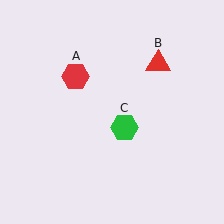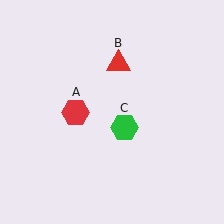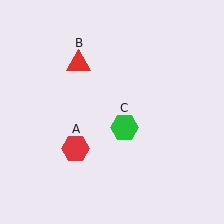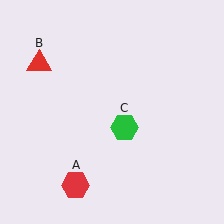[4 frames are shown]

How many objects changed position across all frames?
2 objects changed position: red hexagon (object A), red triangle (object B).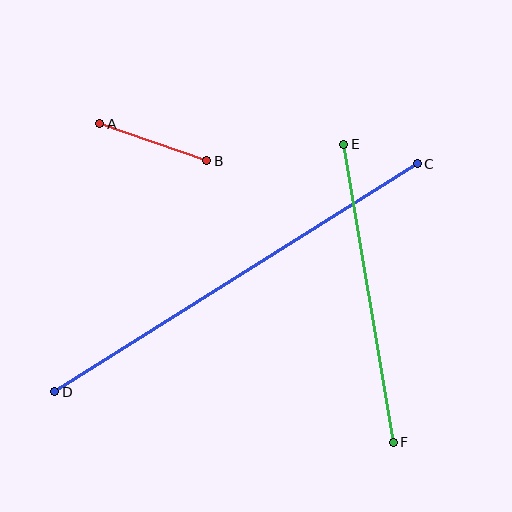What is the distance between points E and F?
The distance is approximately 302 pixels.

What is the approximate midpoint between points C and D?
The midpoint is at approximately (236, 278) pixels.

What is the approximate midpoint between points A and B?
The midpoint is at approximately (153, 142) pixels.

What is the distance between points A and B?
The distance is approximately 113 pixels.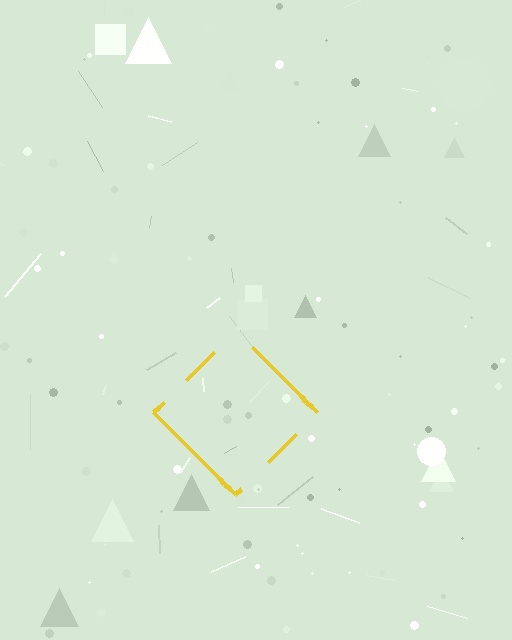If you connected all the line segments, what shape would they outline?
They would outline a diamond.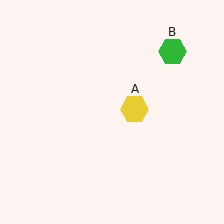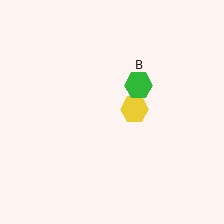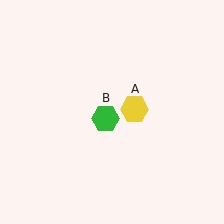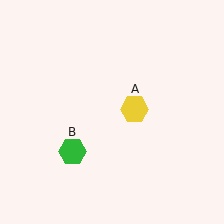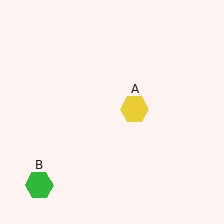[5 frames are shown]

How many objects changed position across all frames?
1 object changed position: green hexagon (object B).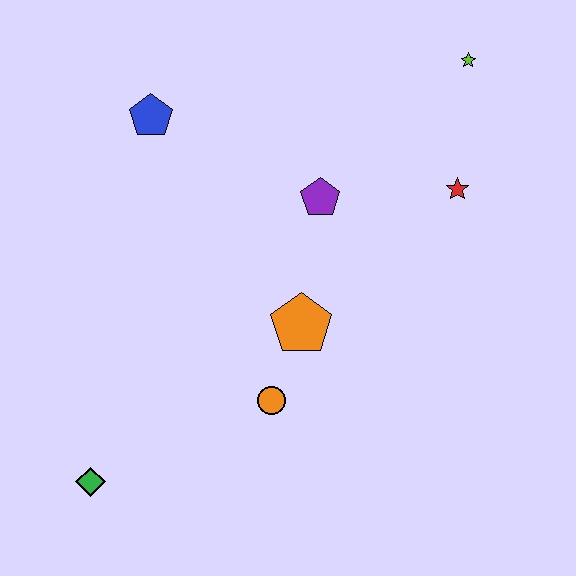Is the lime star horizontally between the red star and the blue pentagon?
No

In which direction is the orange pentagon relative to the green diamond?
The orange pentagon is to the right of the green diamond.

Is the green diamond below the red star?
Yes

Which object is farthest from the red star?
The green diamond is farthest from the red star.